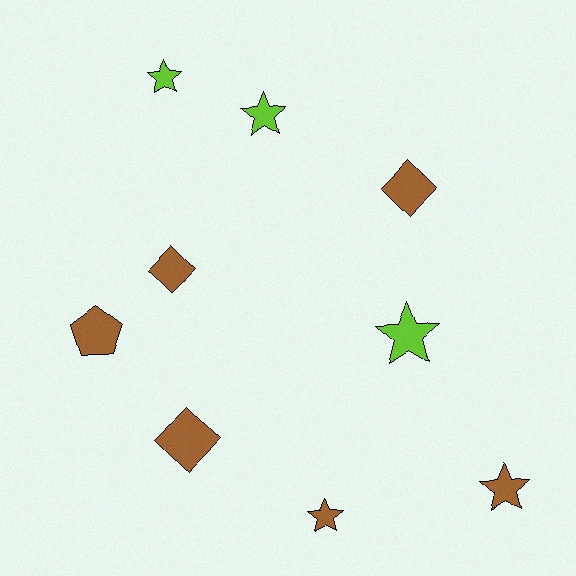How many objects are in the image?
There are 9 objects.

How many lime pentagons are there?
There are no lime pentagons.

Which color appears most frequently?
Brown, with 6 objects.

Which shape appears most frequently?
Star, with 5 objects.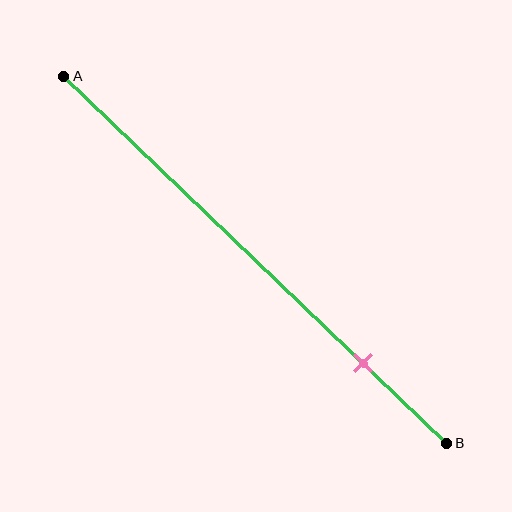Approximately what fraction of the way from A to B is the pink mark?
The pink mark is approximately 80% of the way from A to B.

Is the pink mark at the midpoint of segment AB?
No, the mark is at about 80% from A, not at the 50% midpoint.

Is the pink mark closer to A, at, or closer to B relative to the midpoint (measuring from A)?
The pink mark is closer to point B than the midpoint of segment AB.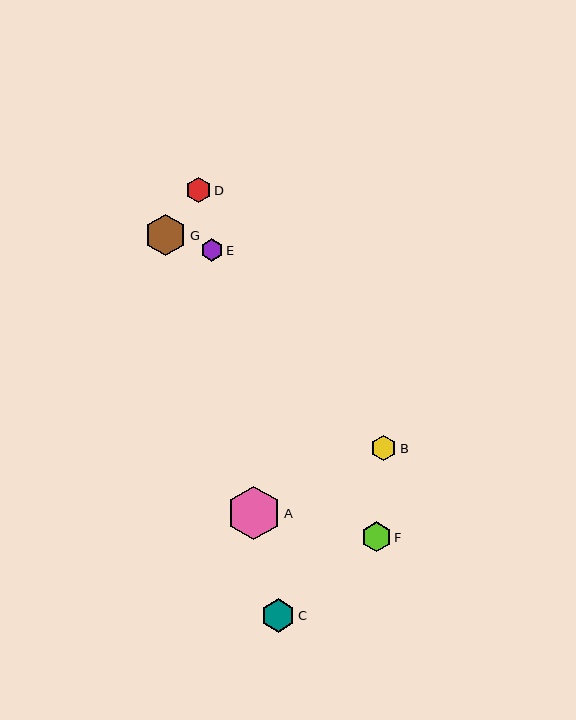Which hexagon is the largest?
Hexagon A is the largest with a size of approximately 54 pixels.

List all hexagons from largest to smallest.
From largest to smallest: A, G, C, F, B, D, E.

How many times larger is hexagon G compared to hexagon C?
Hexagon G is approximately 1.2 times the size of hexagon C.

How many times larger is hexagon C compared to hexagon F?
Hexagon C is approximately 1.1 times the size of hexagon F.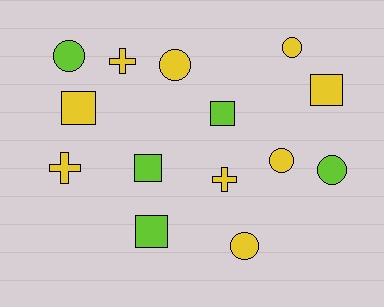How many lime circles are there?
There are 2 lime circles.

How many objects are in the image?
There are 14 objects.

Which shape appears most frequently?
Circle, with 6 objects.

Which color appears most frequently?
Yellow, with 9 objects.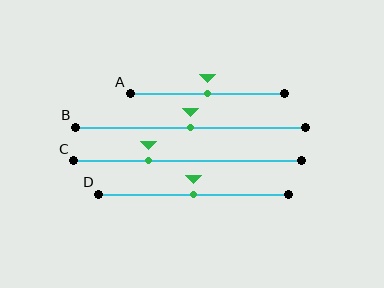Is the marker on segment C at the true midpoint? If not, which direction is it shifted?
No, the marker on segment C is shifted to the left by about 17% of the segment length.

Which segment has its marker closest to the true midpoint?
Segment A has its marker closest to the true midpoint.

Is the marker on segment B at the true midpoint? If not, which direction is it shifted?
Yes, the marker on segment B is at the true midpoint.